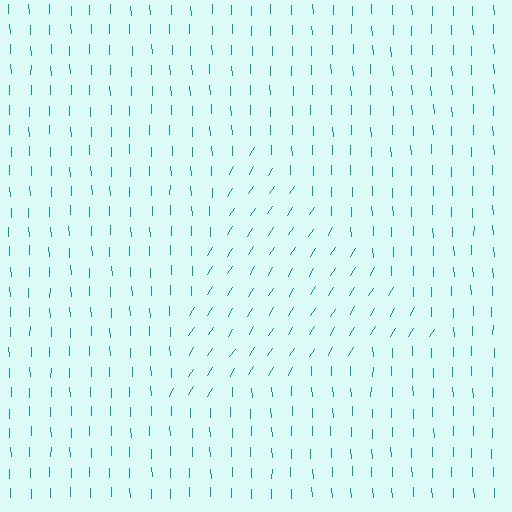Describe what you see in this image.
The image is filled with small teal line segments. A triangle region in the image has lines oriented differently from the surrounding lines, creating a visible texture boundary.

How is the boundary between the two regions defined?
The boundary is defined purely by a change in line orientation (approximately 34 degrees difference). All lines are the same color and thickness.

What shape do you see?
I see a triangle.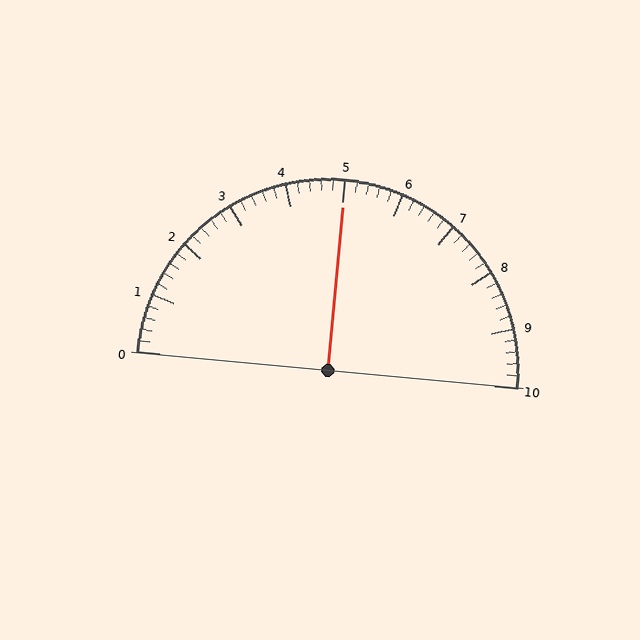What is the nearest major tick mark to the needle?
The nearest major tick mark is 5.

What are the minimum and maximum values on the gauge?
The gauge ranges from 0 to 10.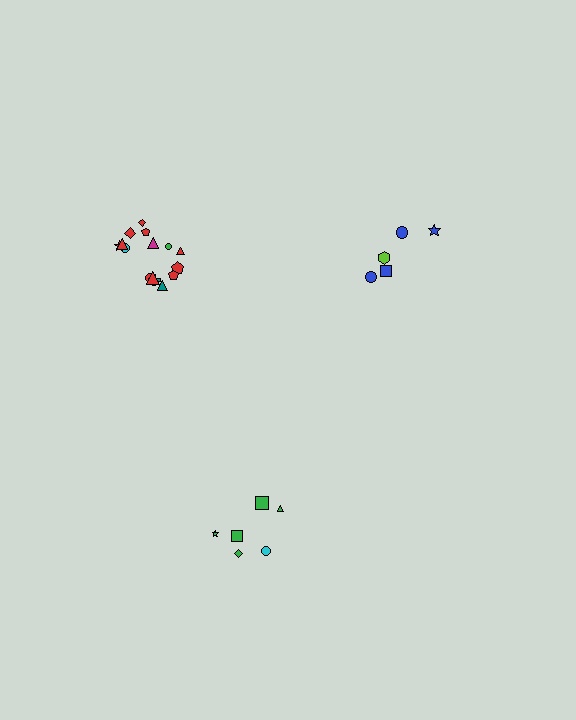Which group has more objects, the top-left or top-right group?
The top-left group.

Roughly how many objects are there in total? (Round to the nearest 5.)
Roughly 25 objects in total.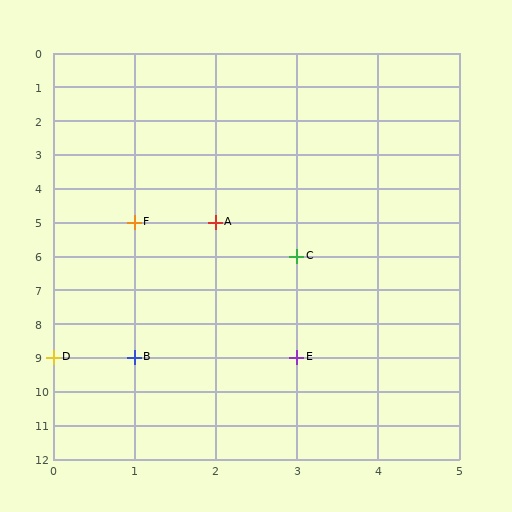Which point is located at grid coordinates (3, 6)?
Point C is at (3, 6).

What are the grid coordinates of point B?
Point B is at grid coordinates (1, 9).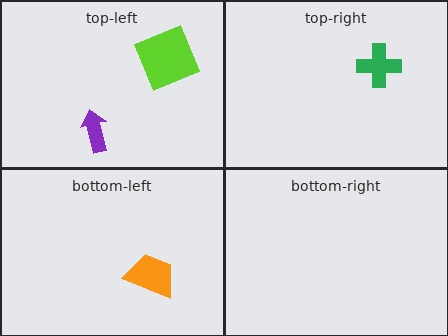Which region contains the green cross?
The top-right region.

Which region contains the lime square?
The top-left region.